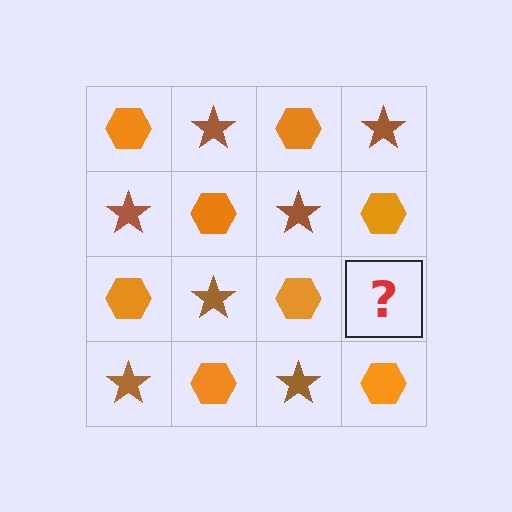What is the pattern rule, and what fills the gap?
The rule is that it alternates orange hexagon and brown star in a checkerboard pattern. The gap should be filled with a brown star.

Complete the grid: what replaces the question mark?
The question mark should be replaced with a brown star.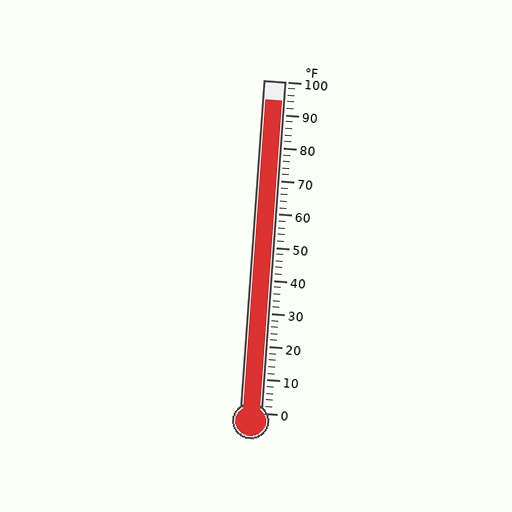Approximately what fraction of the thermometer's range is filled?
The thermometer is filled to approximately 95% of its range.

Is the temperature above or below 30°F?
The temperature is above 30°F.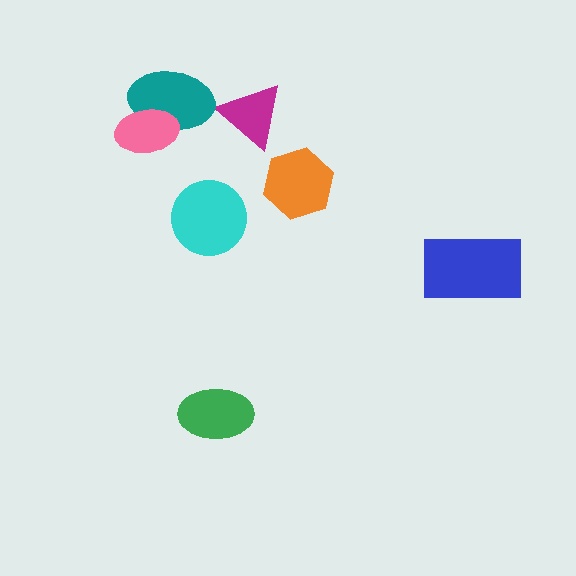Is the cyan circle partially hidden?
No, no other shape covers it.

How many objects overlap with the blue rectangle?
0 objects overlap with the blue rectangle.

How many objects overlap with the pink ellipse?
1 object overlaps with the pink ellipse.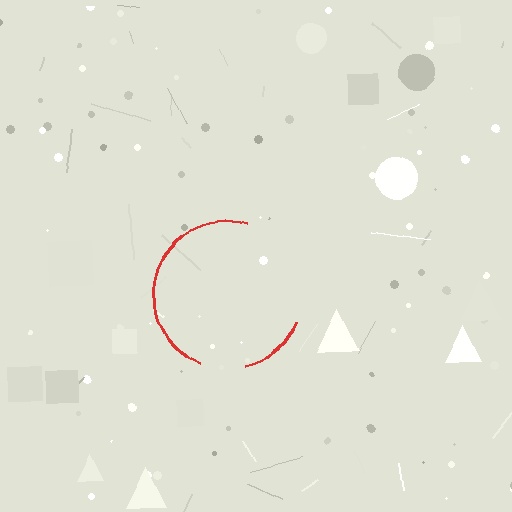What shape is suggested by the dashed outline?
The dashed outline suggests a circle.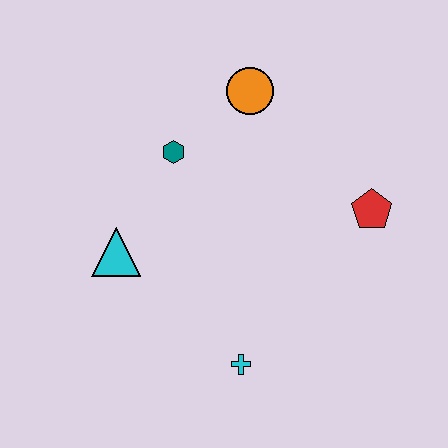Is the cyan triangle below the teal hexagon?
Yes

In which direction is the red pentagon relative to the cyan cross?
The red pentagon is above the cyan cross.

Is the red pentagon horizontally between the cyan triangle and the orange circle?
No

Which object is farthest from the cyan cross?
The orange circle is farthest from the cyan cross.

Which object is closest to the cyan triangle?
The teal hexagon is closest to the cyan triangle.